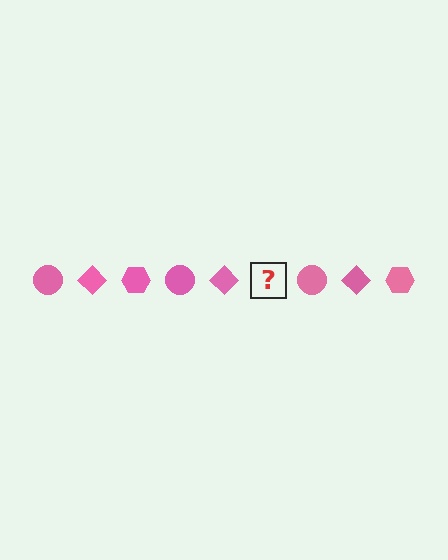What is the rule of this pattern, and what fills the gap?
The rule is that the pattern cycles through circle, diamond, hexagon shapes in pink. The gap should be filled with a pink hexagon.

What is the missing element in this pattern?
The missing element is a pink hexagon.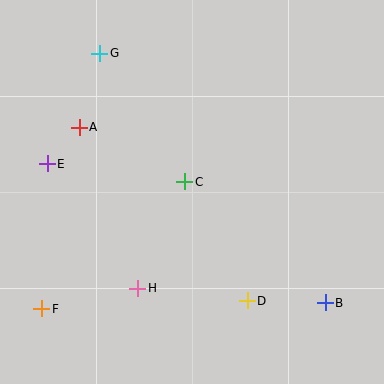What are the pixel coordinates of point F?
Point F is at (42, 309).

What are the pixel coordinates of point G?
Point G is at (100, 53).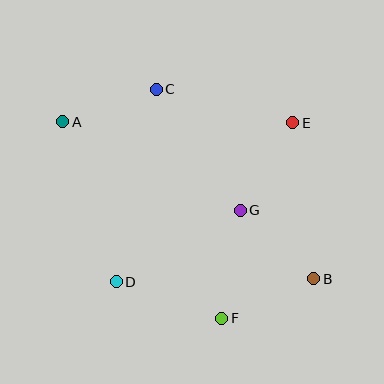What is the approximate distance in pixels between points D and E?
The distance between D and E is approximately 237 pixels.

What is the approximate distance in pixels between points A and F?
The distance between A and F is approximately 253 pixels.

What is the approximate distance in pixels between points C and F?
The distance between C and F is approximately 238 pixels.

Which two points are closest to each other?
Points A and C are closest to each other.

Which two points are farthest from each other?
Points A and B are farthest from each other.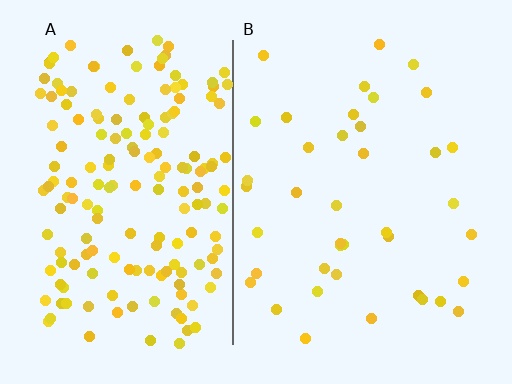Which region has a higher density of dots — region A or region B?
A (the left).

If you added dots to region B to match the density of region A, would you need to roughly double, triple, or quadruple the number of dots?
Approximately quadruple.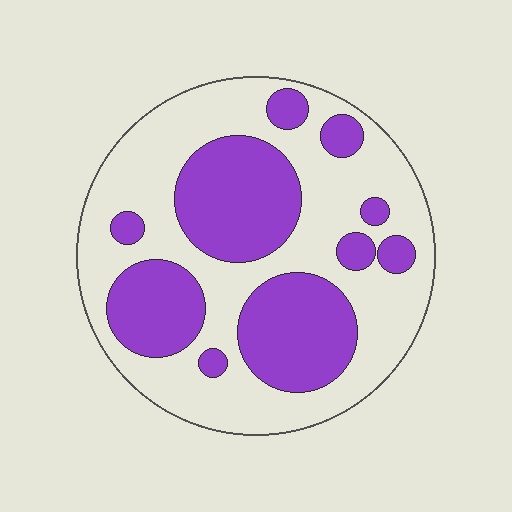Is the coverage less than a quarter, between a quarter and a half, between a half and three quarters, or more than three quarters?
Between a quarter and a half.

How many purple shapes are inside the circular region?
10.